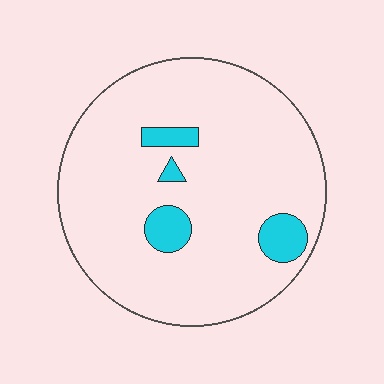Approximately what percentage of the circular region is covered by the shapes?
Approximately 10%.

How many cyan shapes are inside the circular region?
4.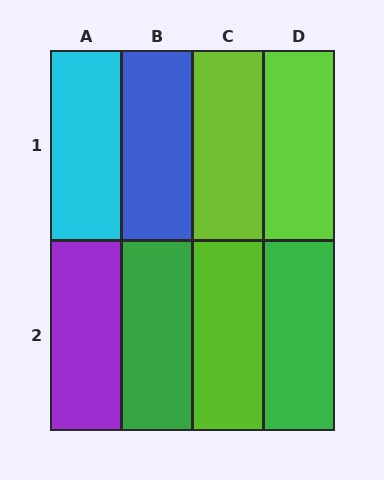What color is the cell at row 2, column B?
Green.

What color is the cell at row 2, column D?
Green.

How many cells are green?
2 cells are green.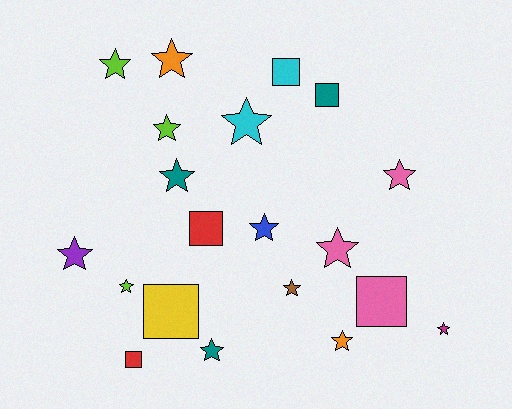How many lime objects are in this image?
There are 3 lime objects.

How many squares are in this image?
There are 6 squares.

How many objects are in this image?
There are 20 objects.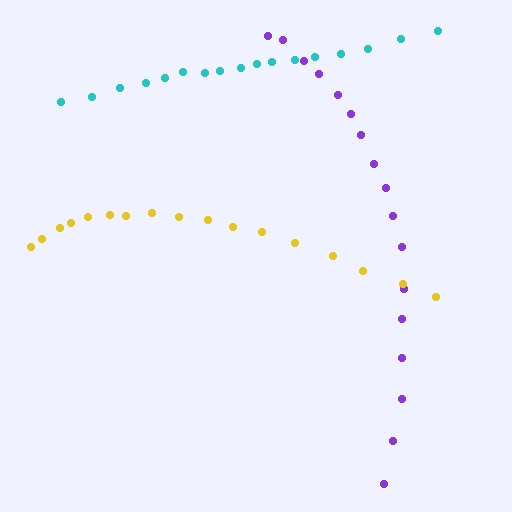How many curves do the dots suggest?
There are 3 distinct paths.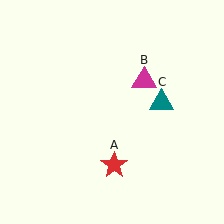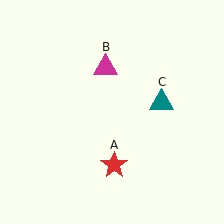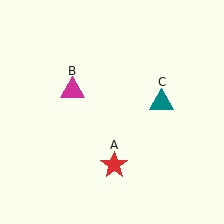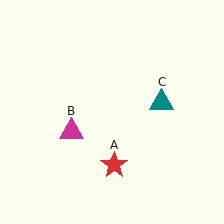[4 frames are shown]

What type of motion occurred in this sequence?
The magenta triangle (object B) rotated counterclockwise around the center of the scene.